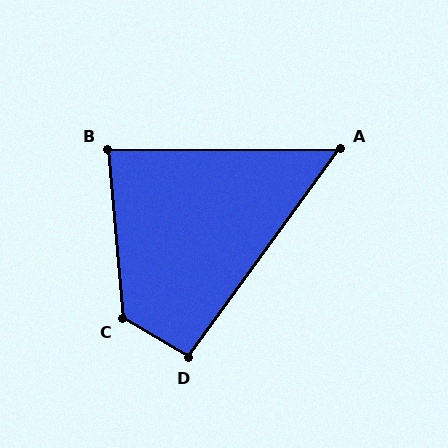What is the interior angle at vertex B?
Approximately 85 degrees (approximately right).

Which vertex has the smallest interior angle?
A, at approximately 54 degrees.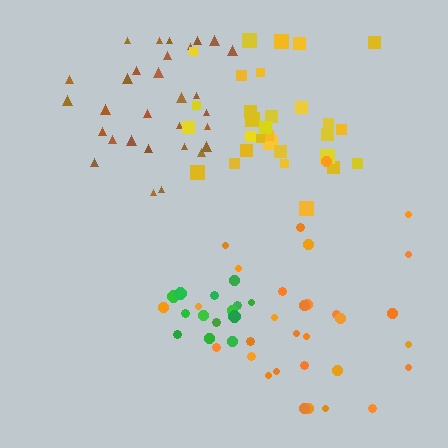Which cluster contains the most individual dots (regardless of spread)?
Orange (31).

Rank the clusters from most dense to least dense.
green, yellow, brown, orange.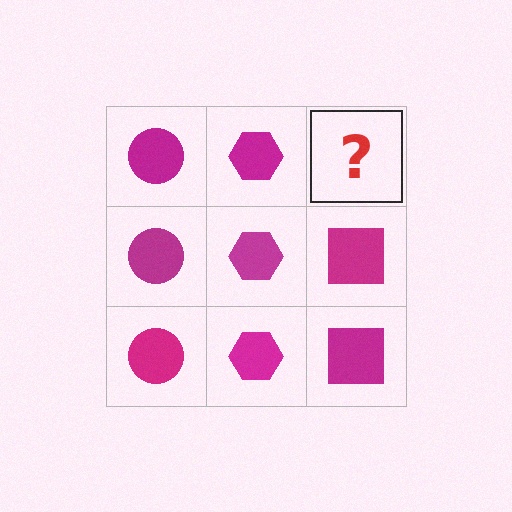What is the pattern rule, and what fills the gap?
The rule is that each column has a consistent shape. The gap should be filled with a magenta square.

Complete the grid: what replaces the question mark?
The question mark should be replaced with a magenta square.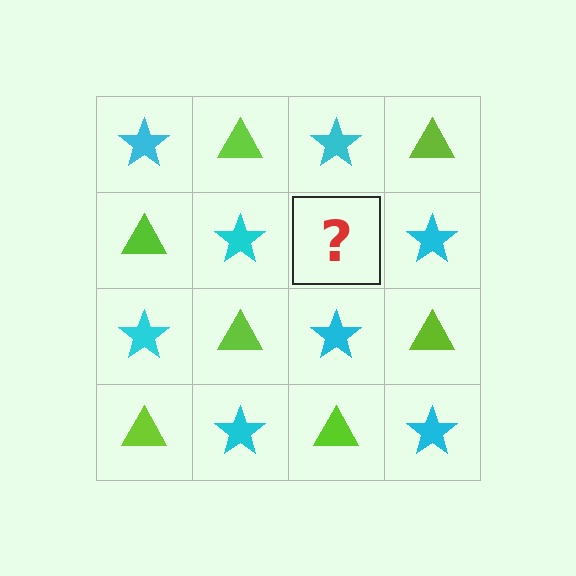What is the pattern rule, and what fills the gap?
The rule is that it alternates cyan star and lime triangle in a checkerboard pattern. The gap should be filled with a lime triangle.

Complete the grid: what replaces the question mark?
The question mark should be replaced with a lime triangle.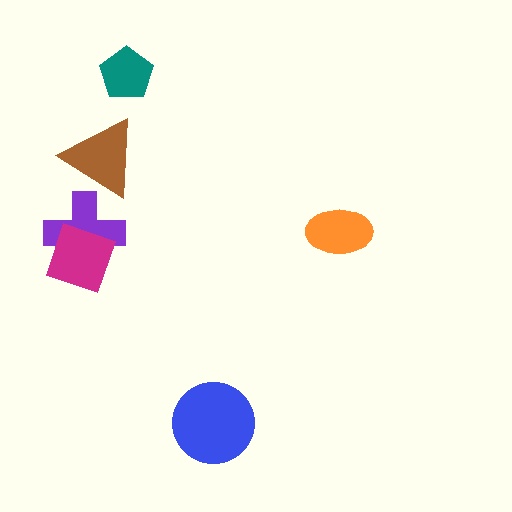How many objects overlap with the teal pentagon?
0 objects overlap with the teal pentagon.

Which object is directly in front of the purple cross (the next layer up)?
The magenta square is directly in front of the purple cross.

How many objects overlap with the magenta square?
1 object overlaps with the magenta square.